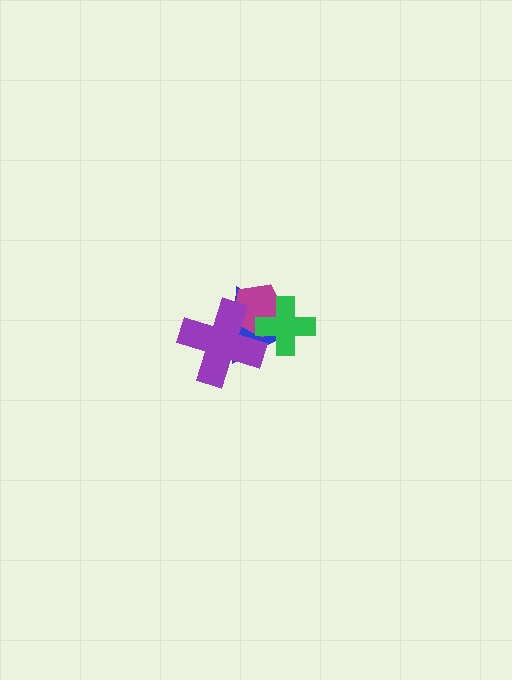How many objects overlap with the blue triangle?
3 objects overlap with the blue triangle.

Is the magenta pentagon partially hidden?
Yes, it is partially covered by another shape.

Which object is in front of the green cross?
The purple cross is in front of the green cross.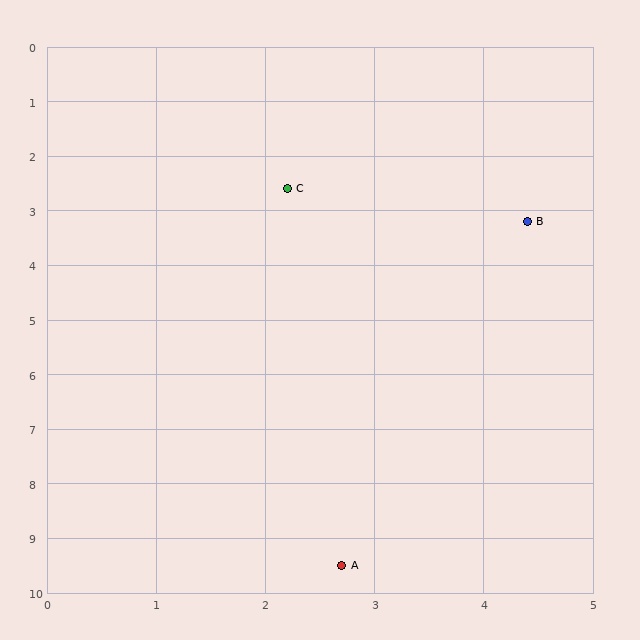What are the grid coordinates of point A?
Point A is at approximately (2.7, 9.5).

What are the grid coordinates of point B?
Point B is at approximately (4.4, 3.2).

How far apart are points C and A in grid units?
Points C and A are about 6.9 grid units apart.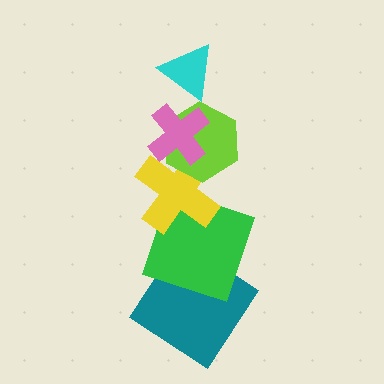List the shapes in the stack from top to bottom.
From top to bottom: the cyan triangle, the pink cross, the lime hexagon, the yellow cross, the green square, the teal diamond.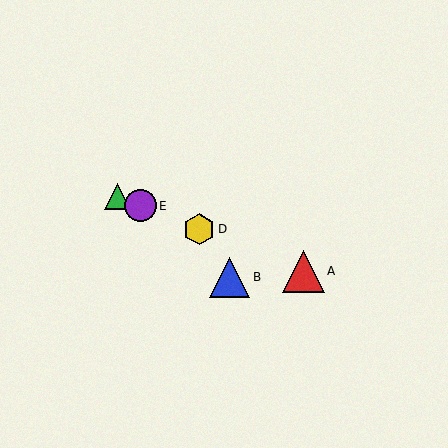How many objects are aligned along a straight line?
4 objects (A, C, D, E) are aligned along a straight line.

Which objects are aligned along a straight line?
Objects A, C, D, E are aligned along a straight line.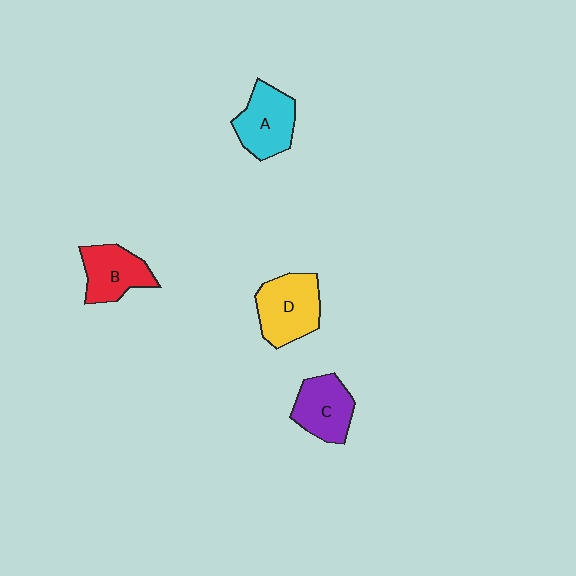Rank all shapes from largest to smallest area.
From largest to smallest: D (yellow), A (cyan), C (purple), B (red).